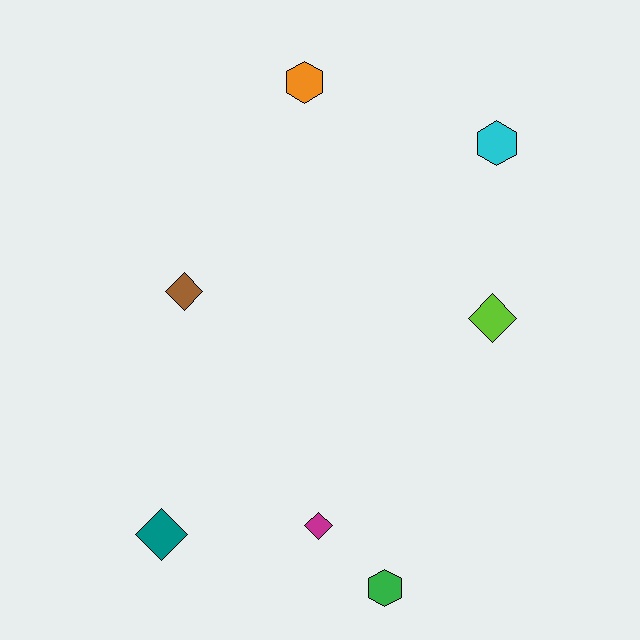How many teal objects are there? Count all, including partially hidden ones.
There is 1 teal object.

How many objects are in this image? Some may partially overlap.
There are 7 objects.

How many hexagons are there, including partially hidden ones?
There are 3 hexagons.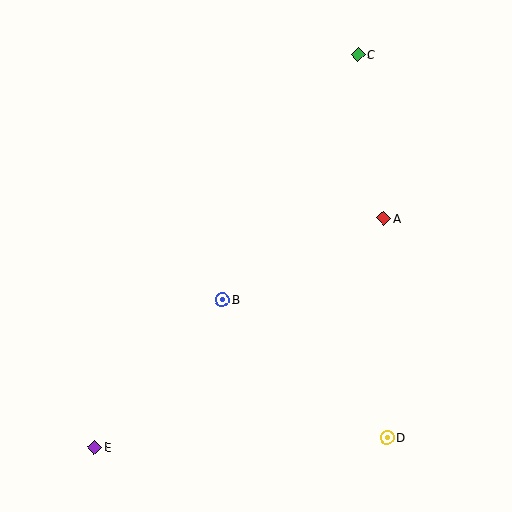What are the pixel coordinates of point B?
Point B is at (222, 300).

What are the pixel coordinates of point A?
Point A is at (384, 219).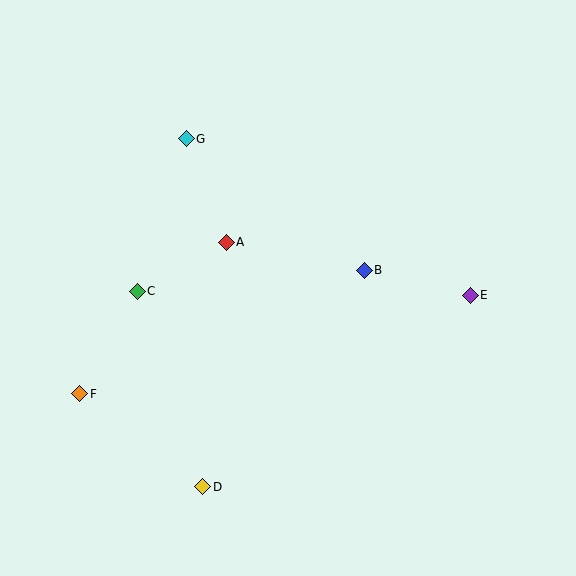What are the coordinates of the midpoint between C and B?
The midpoint between C and B is at (251, 281).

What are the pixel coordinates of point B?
Point B is at (364, 270).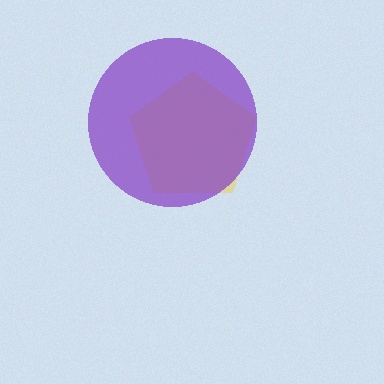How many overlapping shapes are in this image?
There are 2 overlapping shapes in the image.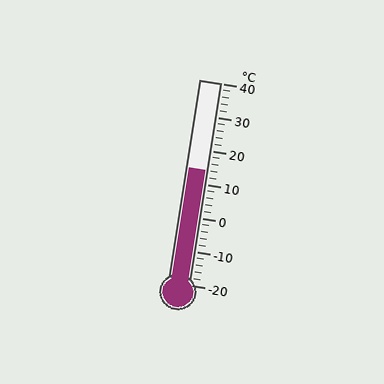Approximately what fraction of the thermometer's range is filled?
The thermometer is filled to approximately 55% of its range.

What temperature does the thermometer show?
The thermometer shows approximately 14°C.